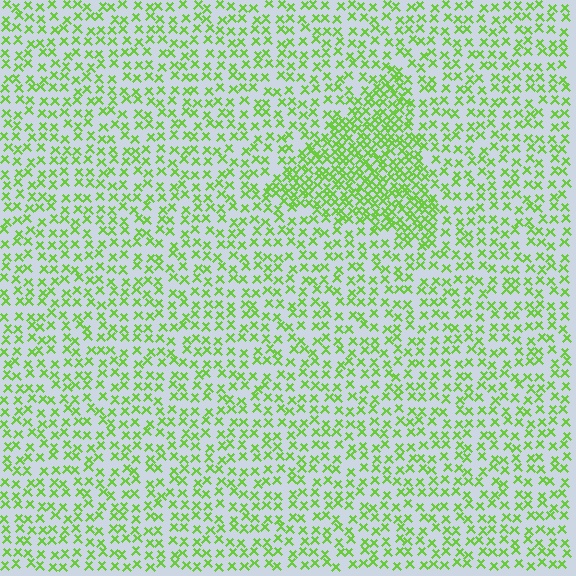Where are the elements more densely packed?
The elements are more densely packed inside the triangle boundary.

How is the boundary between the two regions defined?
The boundary is defined by a change in element density (approximately 2.1x ratio). All elements are the same color, size, and shape.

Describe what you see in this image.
The image contains small lime elements arranged at two different densities. A triangle-shaped region is visible where the elements are more densely packed than the surrounding area.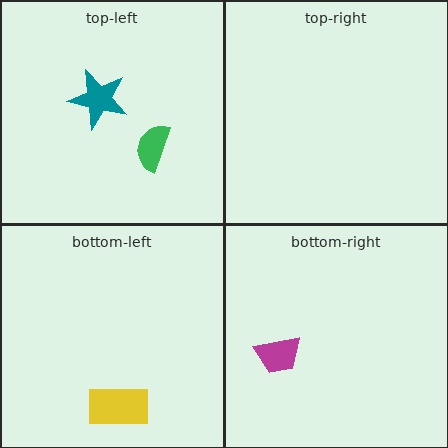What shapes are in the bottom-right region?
The magenta trapezoid.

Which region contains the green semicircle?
The top-left region.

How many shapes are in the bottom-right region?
1.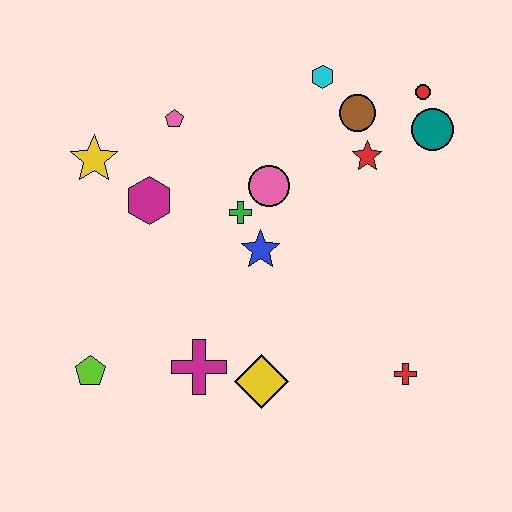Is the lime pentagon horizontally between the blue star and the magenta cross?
No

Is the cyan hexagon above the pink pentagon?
Yes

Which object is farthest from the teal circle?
The lime pentagon is farthest from the teal circle.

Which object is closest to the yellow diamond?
The magenta cross is closest to the yellow diamond.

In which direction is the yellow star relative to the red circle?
The yellow star is to the left of the red circle.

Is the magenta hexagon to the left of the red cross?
Yes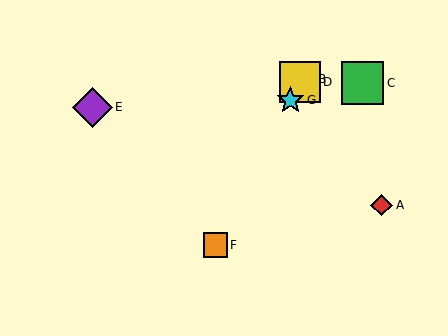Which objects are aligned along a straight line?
Objects B, D, F, G are aligned along a straight line.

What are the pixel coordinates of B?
Object B is at (302, 79).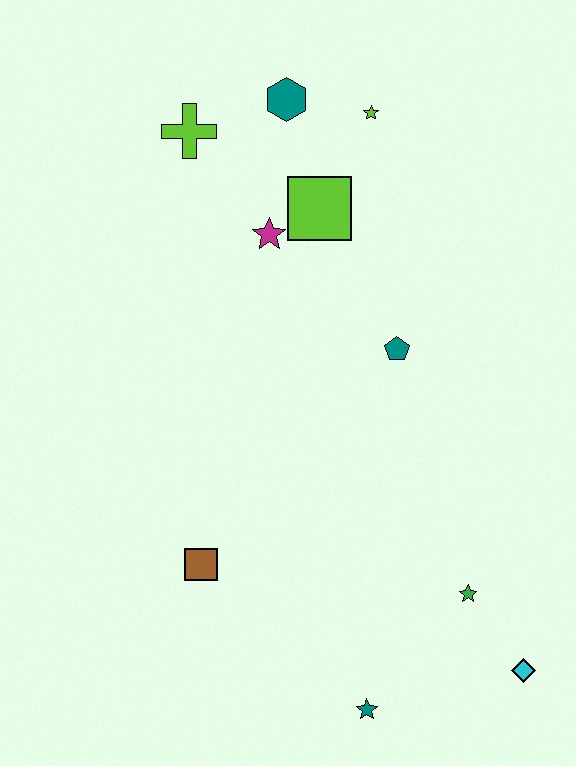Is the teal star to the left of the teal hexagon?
No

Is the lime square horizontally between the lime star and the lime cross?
Yes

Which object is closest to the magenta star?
The lime square is closest to the magenta star.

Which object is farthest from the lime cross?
The cyan diamond is farthest from the lime cross.